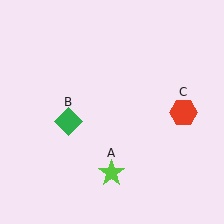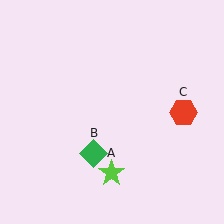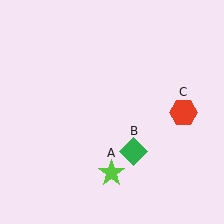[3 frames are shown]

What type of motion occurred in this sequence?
The green diamond (object B) rotated counterclockwise around the center of the scene.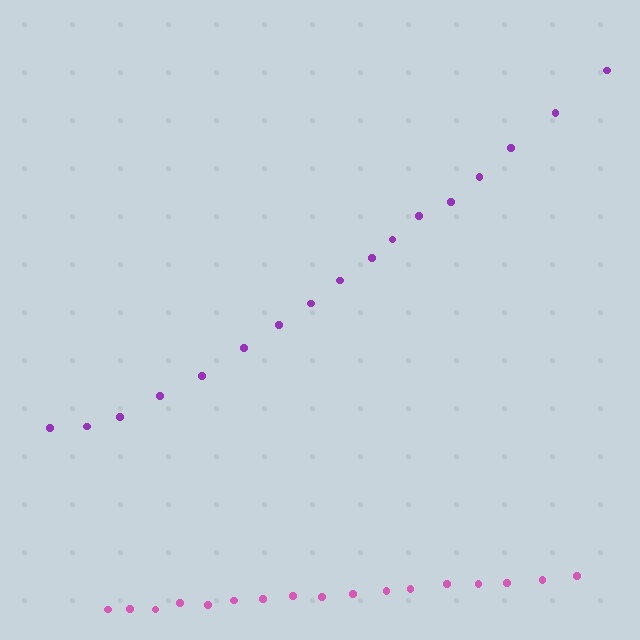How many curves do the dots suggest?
There are 2 distinct paths.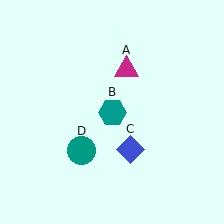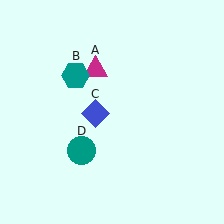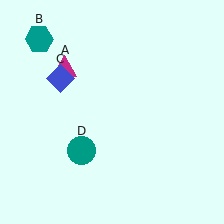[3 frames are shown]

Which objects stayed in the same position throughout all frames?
Teal circle (object D) remained stationary.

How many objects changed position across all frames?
3 objects changed position: magenta triangle (object A), teal hexagon (object B), blue diamond (object C).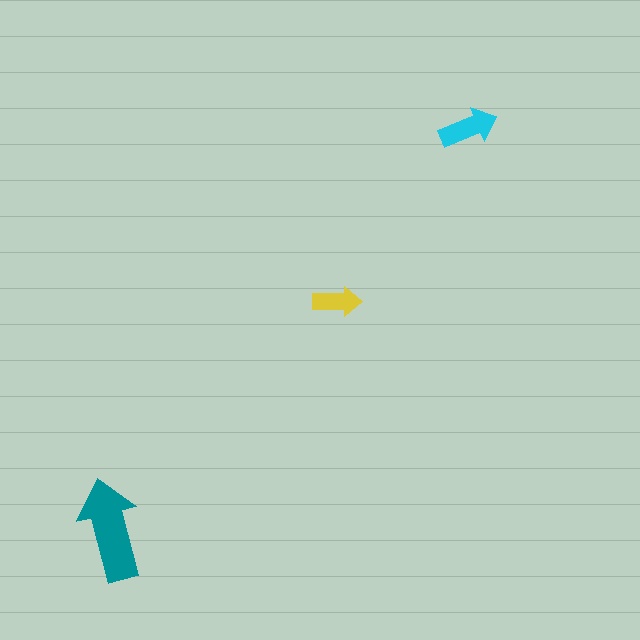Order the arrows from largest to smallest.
the teal one, the cyan one, the yellow one.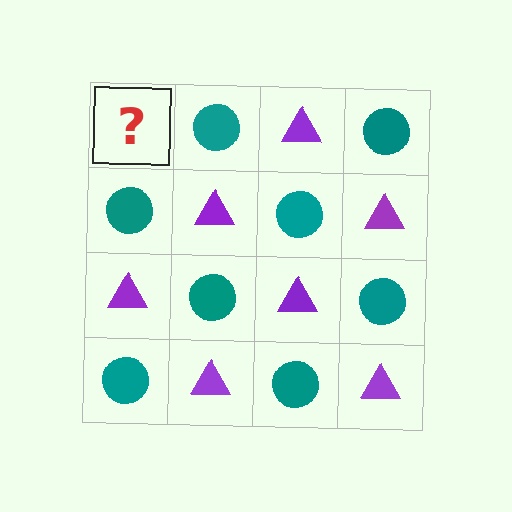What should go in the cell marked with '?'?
The missing cell should contain a purple triangle.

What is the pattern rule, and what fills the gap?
The rule is that it alternates purple triangle and teal circle in a checkerboard pattern. The gap should be filled with a purple triangle.